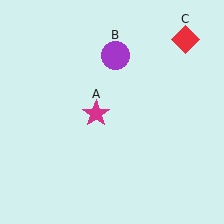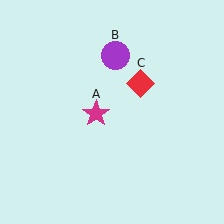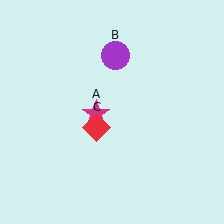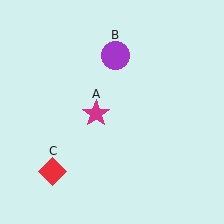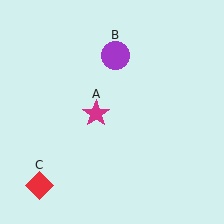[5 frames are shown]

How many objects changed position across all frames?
1 object changed position: red diamond (object C).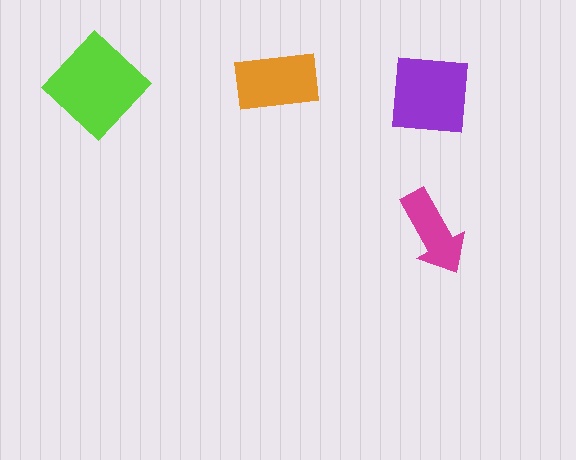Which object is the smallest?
The magenta arrow.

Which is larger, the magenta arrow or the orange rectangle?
The orange rectangle.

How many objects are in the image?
There are 4 objects in the image.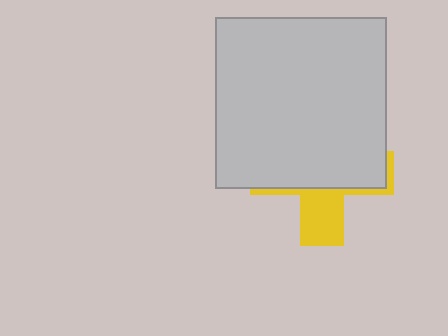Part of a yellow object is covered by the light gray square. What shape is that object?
It is a cross.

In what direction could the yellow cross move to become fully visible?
The yellow cross could move down. That would shift it out from behind the light gray square entirely.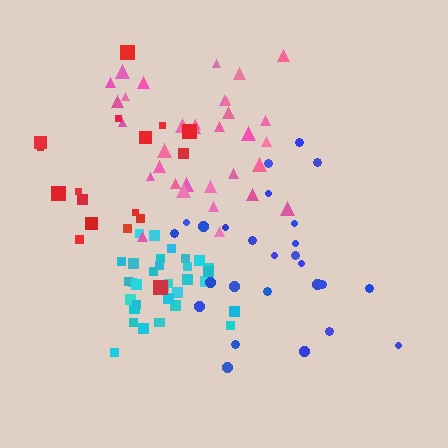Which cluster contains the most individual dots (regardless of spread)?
Cyan (34).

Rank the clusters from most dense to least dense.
cyan, pink, blue, red.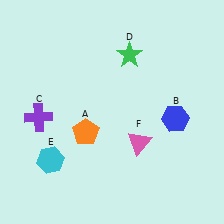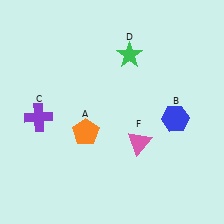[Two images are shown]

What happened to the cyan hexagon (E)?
The cyan hexagon (E) was removed in Image 2. It was in the bottom-left area of Image 1.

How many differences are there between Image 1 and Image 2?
There is 1 difference between the two images.